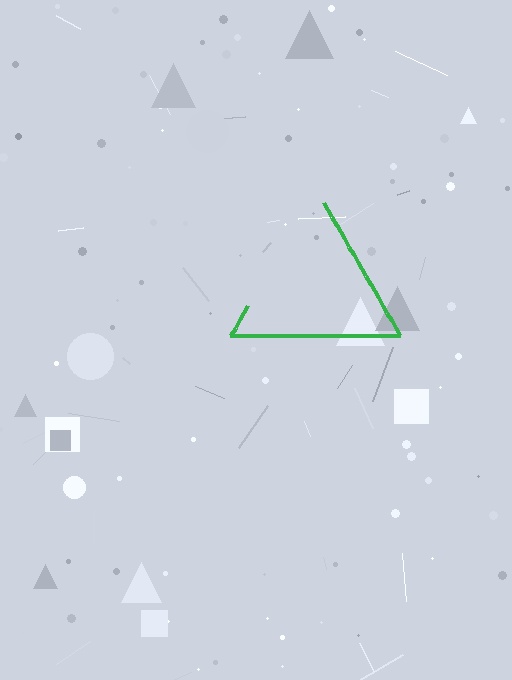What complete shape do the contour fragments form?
The contour fragments form a triangle.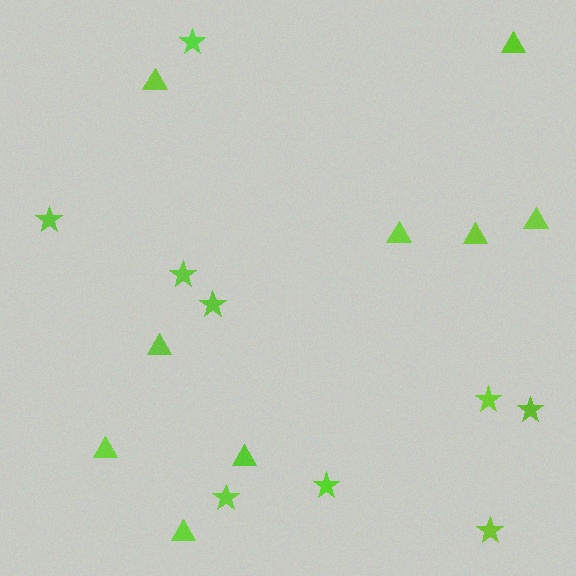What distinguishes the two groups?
There are 2 groups: one group of stars (9) and one group of triangles (9).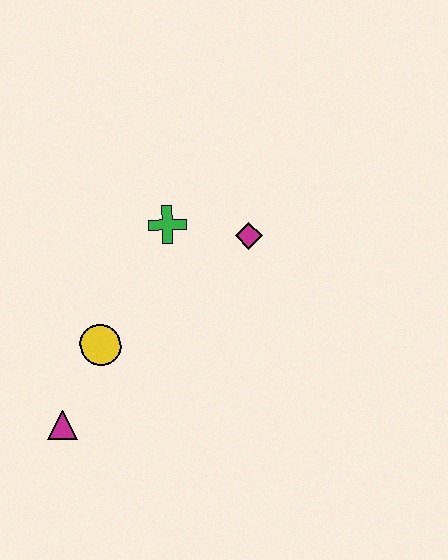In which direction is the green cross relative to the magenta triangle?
The green cross is above the magenta triangle.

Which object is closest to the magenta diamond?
The green cross is closest to the magenta diamond.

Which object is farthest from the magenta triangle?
The magenta diamond is farthest from the magenta triangle.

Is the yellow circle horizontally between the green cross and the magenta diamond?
No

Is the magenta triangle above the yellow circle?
No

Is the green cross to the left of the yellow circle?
No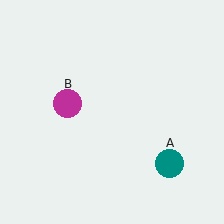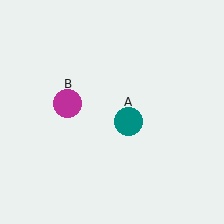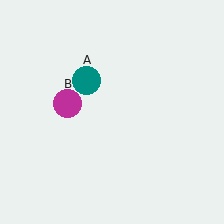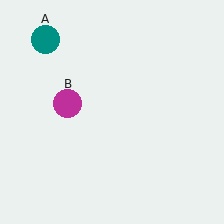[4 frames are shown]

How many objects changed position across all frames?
1 object changed position: teal circle (object A).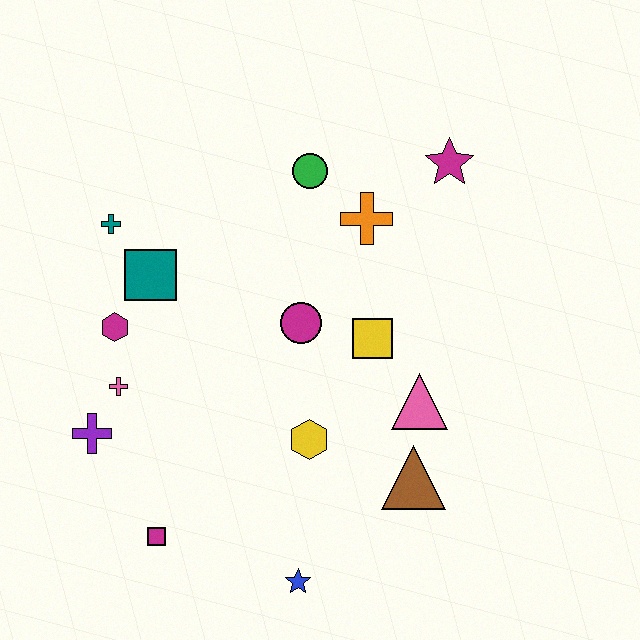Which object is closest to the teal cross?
The teal square is closest to the teal cross.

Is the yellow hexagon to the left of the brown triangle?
Yes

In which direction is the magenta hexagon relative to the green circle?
The magenta hexagon is to the left of the green circle.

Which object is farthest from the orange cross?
The magenta square is farthest from the orange cross.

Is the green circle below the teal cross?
No